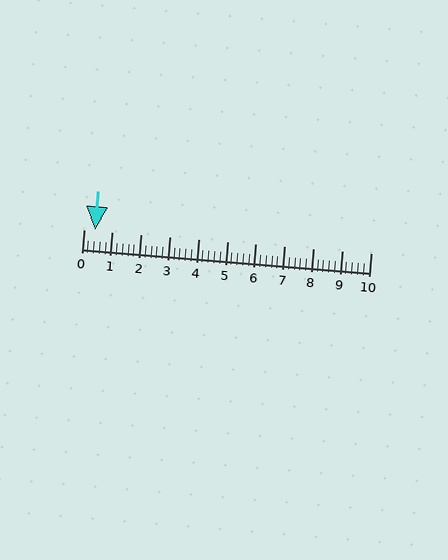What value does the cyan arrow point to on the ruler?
The cyan arrow points to approximately 0.4.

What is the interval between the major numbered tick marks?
The major tick marks are spaced 1 units apart.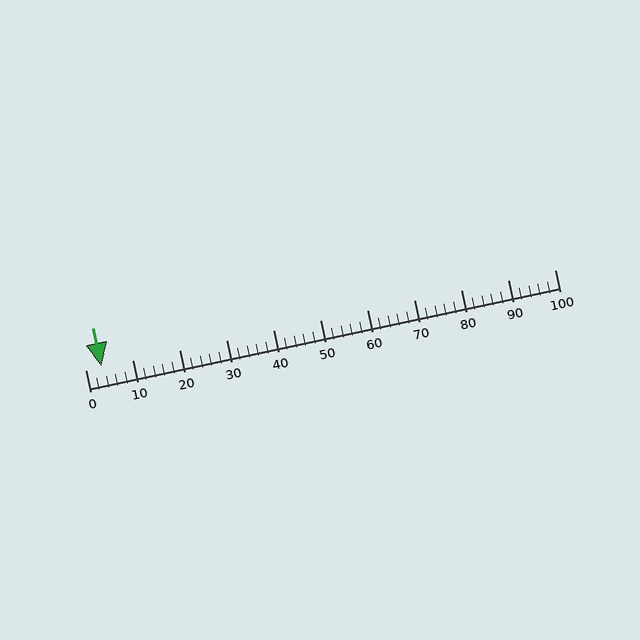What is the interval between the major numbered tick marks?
The major tick marks are spaced 10 units apart.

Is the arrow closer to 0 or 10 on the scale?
The arrow is closer to 0.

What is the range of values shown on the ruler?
The ruler shows values from 0 to 100.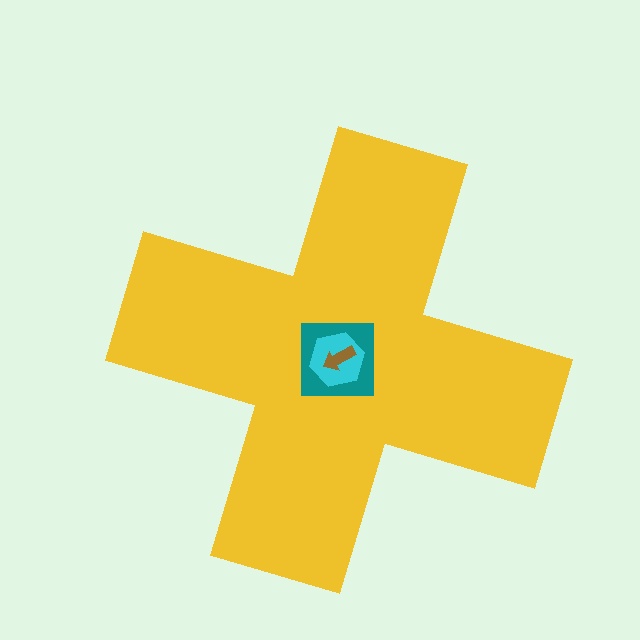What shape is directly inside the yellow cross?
The teal square.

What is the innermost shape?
The brown arrow.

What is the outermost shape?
The yellow cross.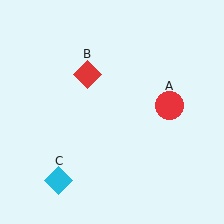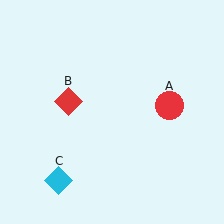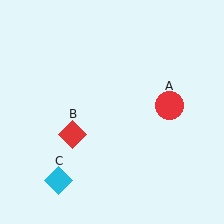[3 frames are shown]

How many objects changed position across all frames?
1 object changed position: red diamond (object B).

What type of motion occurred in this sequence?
The red diamond (object B) rotated counterclockwise around the center of the scene.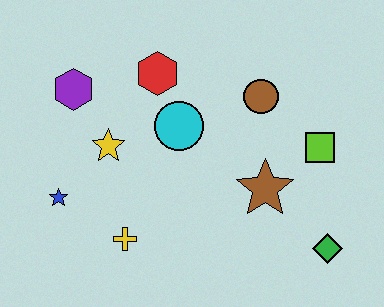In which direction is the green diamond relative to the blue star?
The green diamond is to the right of the blue star.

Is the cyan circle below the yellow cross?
No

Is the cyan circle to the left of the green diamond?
Yes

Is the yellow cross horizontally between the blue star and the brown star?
Yes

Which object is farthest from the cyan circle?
The green diamond is farthest from the cyan circle.